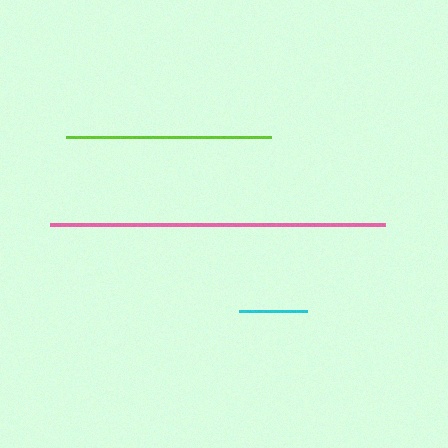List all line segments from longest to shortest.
From longest to shortest: pink, lime, cyan.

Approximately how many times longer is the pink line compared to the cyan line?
The pink line is approximately 4.9 times the length of the cyan line.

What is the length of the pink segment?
The pink segment is approximately 335 pixels long.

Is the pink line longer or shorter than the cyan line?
The pink line is longer than the cyan line.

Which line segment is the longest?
The pink line is the longest at approximately 335 pixels.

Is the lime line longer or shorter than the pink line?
The pink line is longer than the lime line.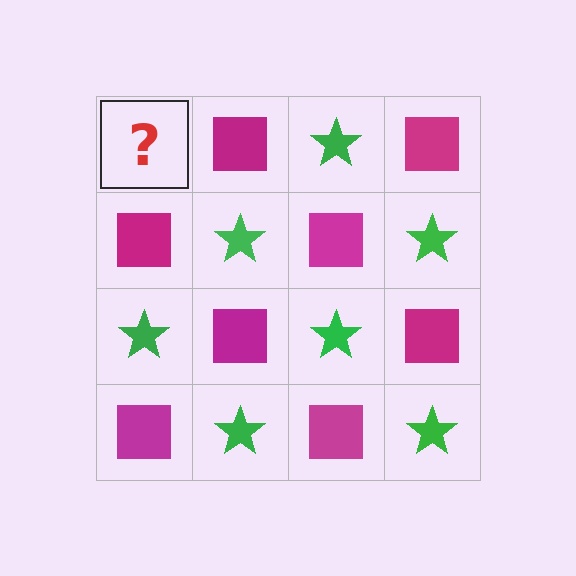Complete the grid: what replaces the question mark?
The question mark should be replaced with a green star.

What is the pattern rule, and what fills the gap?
The rule is that it alternates green star and magenta square in a checkerboard pattern. The gap should be filled with a green star.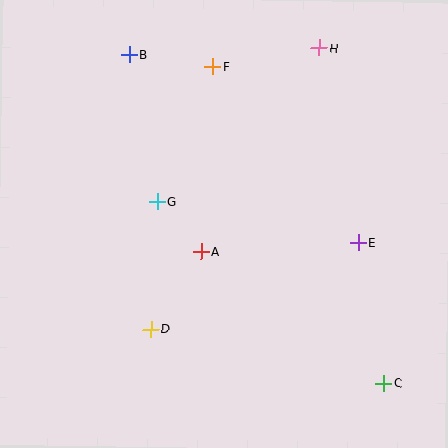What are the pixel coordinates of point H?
Point H is at (319, 48).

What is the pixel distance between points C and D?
The distance between C and D is 239 pixels.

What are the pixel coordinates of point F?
Point F is at (213, 67).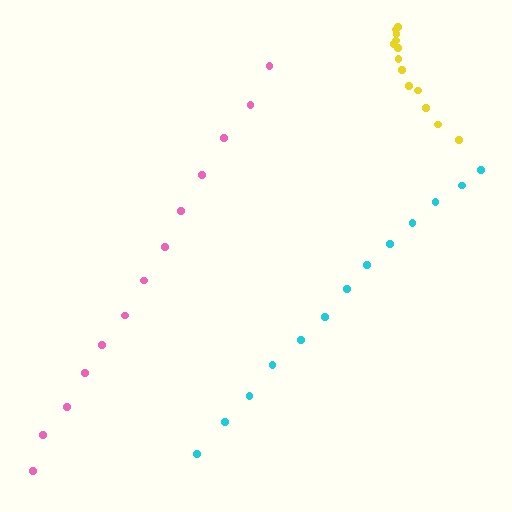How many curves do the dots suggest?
There are 3 distinct paths.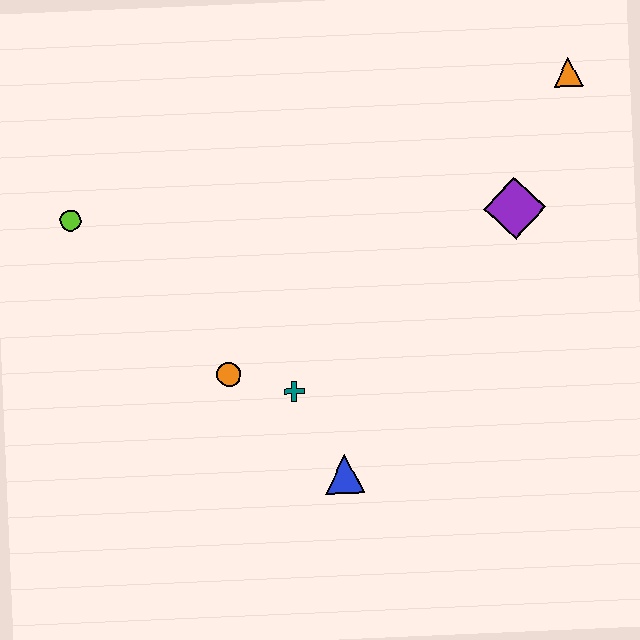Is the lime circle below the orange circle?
No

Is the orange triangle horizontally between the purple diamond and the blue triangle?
No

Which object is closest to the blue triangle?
The teal cross is closest to the blue triangle.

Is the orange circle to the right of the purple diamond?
No